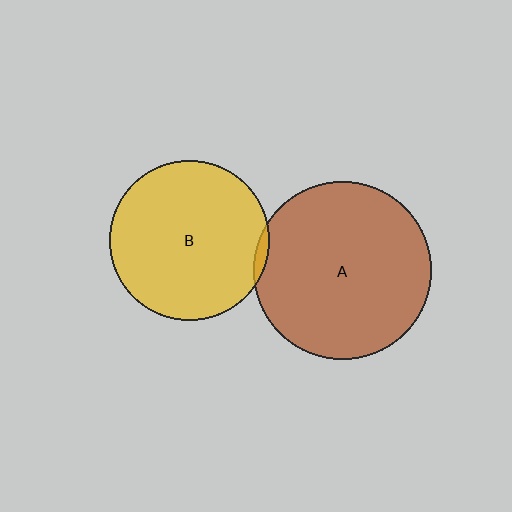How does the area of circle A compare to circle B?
Approximately 1.2 times.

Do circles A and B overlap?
Yes.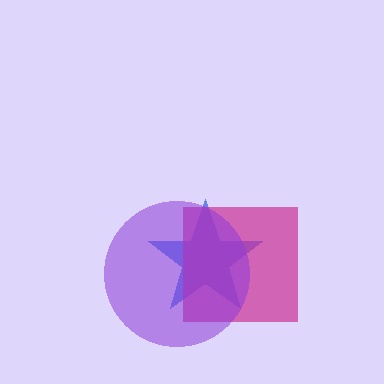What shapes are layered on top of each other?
The layered shapes are: a blue star, a magenta square, a purple circle.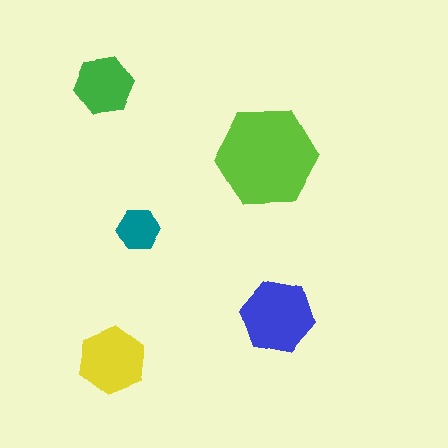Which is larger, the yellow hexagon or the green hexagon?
The yellow one.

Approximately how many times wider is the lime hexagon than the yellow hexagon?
About 1.5 times wider.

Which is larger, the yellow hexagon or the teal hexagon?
The yellow one.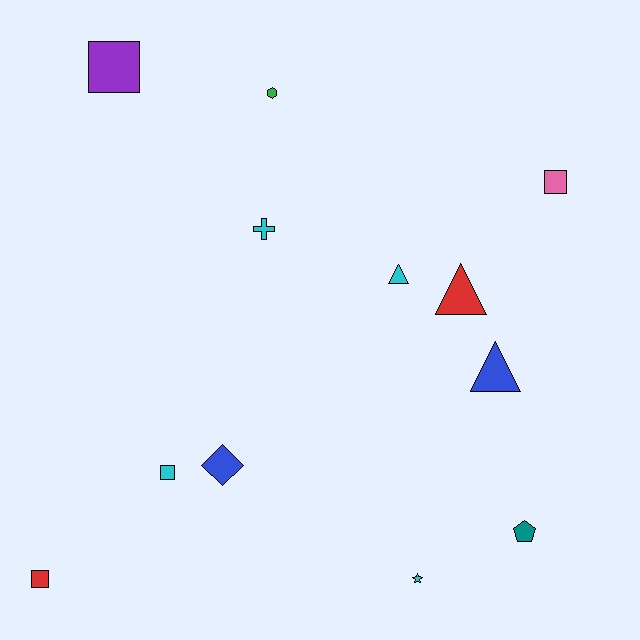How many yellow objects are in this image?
There are no yellow objects.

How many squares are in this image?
There are 4 squares.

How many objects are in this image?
There are 12 objects.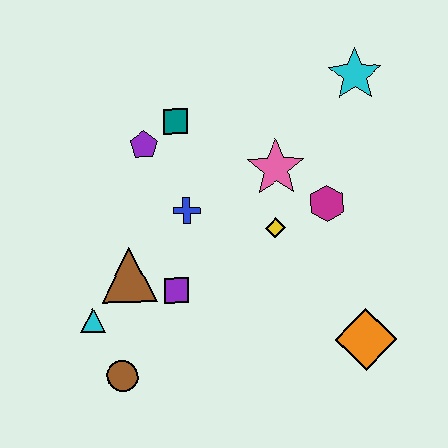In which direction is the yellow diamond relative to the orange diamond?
The yellow diamond is above the orange diamond.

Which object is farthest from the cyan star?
The brown circle is farthest from the cyan star.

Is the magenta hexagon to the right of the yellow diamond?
Yes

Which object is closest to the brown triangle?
The purple square is closest to the brown triangle.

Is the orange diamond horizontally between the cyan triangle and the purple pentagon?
No